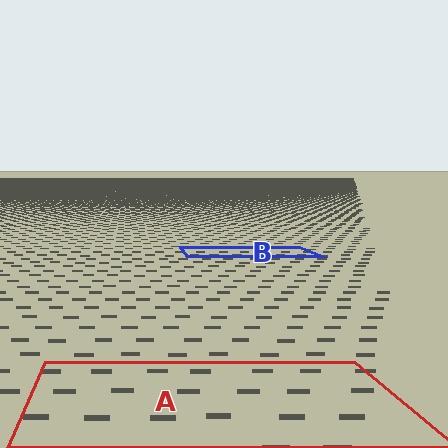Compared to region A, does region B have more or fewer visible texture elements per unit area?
Region B has more texture elements per unit area — they are packed more densely because it is farther away.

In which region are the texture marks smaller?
The texture marks are smaller in region B, because it is farther away.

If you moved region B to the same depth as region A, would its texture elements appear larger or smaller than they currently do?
They would appear larger. At a closer depth, the same texture elements are projected at a bigger on-screen size.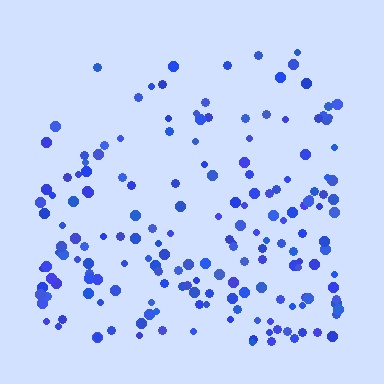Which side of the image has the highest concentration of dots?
The bottom.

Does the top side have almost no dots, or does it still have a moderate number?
Still a moderate number, just noticeably fewer than the bottom.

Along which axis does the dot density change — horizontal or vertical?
Vertical.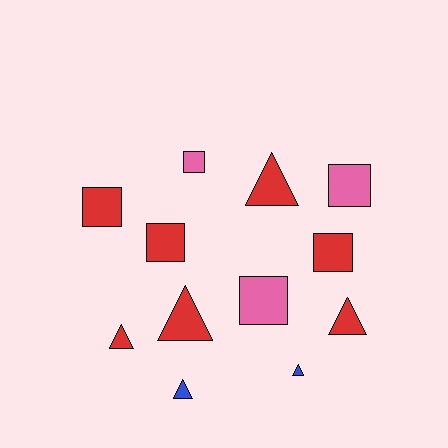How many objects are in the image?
There are 12 objects.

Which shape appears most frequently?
Square, with 6 objects.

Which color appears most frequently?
Red, with 7 objects.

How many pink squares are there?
There are 3 pink squares.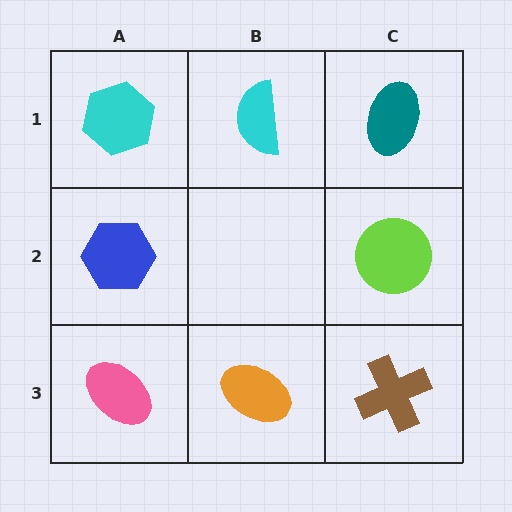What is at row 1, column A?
A cyan hexagon.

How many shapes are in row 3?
3 shapes.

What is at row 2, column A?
A blue hexagon.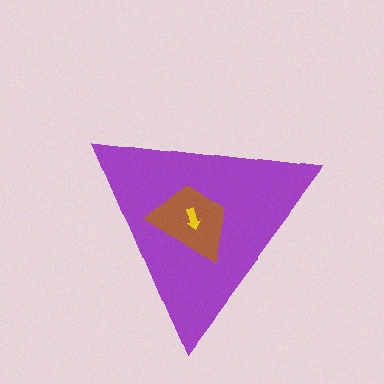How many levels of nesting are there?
3.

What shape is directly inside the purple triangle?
The brown trapezoid.